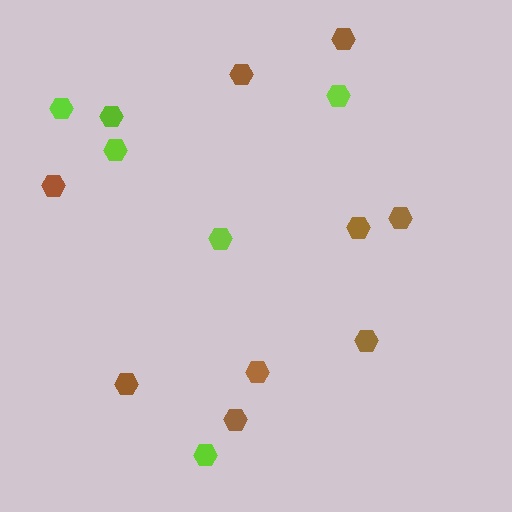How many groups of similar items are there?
There are 2 groups: one group of lime hexagons (6) and one group of brown hexagons (9).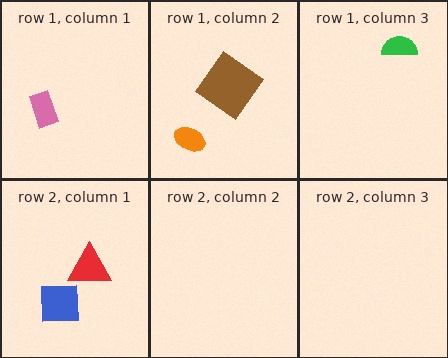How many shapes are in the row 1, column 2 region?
2.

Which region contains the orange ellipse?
The row 1, column 2 region.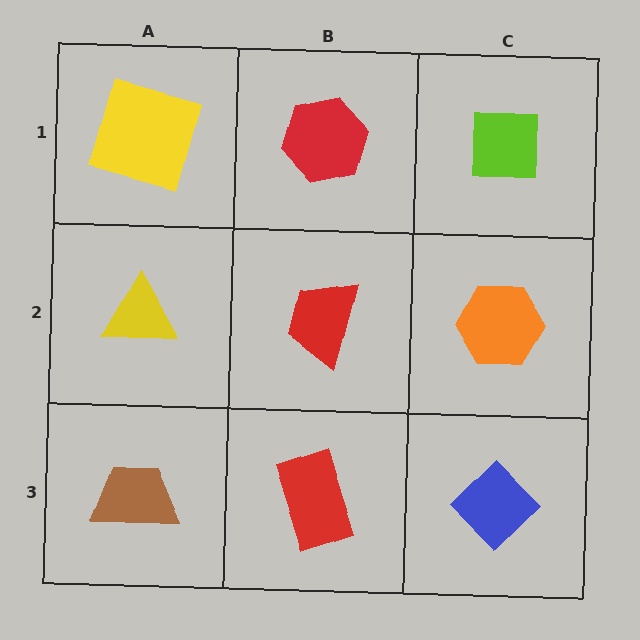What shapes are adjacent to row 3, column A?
A yellow triangle (row 2, column A), a red rectangle (row 3, column B).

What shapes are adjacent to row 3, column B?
A red trapezoid (row 2, column B), a brown trapezoid (row 3, column A), a blue diamond (row 3, column C).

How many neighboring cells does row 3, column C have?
2.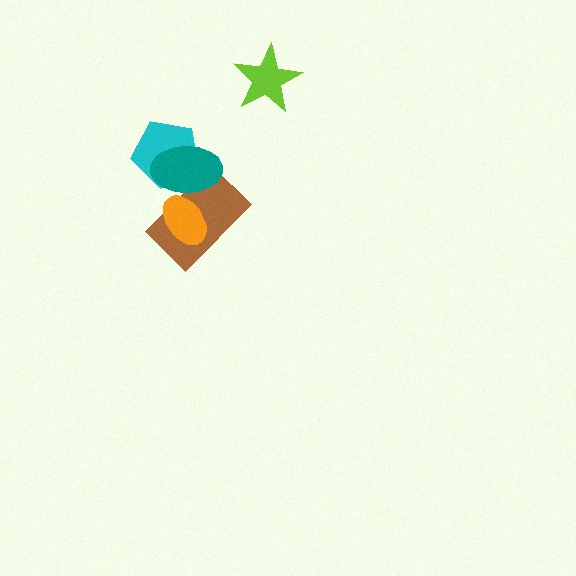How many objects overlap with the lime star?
0 objects overlap with the lime star.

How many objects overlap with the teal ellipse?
3 objects overlap with the teal ellipse.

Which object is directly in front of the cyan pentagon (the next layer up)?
The brown rectangle is directly in front of the cyan pentagon.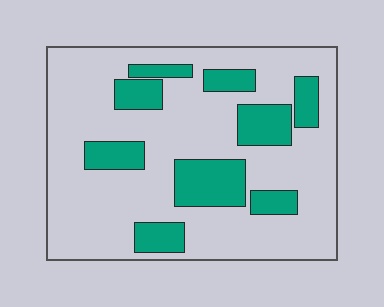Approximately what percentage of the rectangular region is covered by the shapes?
Approximately 25%.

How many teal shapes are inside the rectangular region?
9.